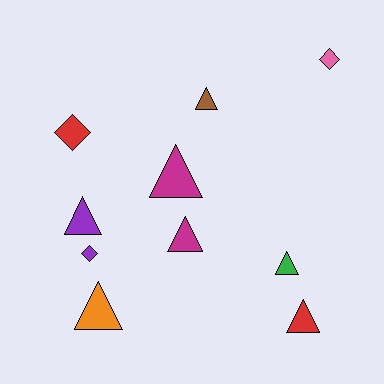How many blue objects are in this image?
There are no blue objects.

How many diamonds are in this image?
There are 3 diamonds.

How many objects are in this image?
There are 10 objects.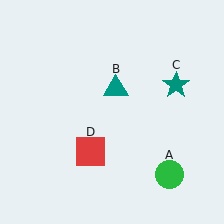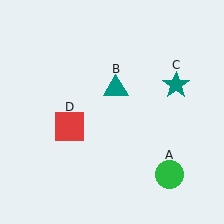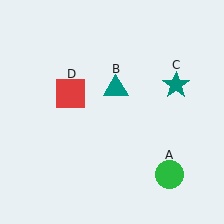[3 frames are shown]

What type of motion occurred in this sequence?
The red square (object D) rotated clockwise around the center of the scene.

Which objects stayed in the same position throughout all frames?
Green circle (object A) and teal triangle (object B) and teal star (object C) remained stationary.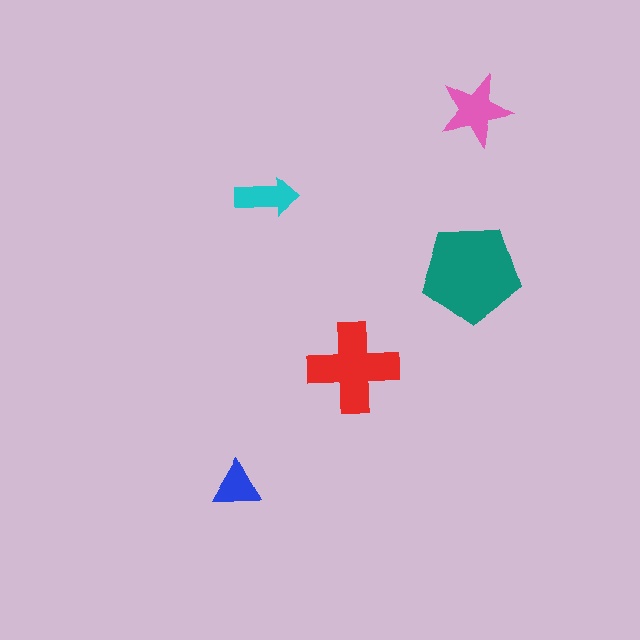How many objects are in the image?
There are 5 objects in the image.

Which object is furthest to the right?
The pink star is rightmost.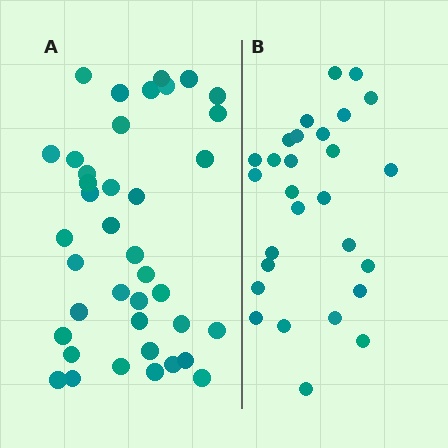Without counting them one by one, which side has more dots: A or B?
Region A (the left region) has more dots.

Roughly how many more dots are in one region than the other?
Region A has roughly 12 or so more dots than region B.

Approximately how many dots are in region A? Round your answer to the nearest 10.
About 40 dots. (The exact count is 39, which rounds to 40.)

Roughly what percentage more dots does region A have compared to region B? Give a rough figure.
About 40% more.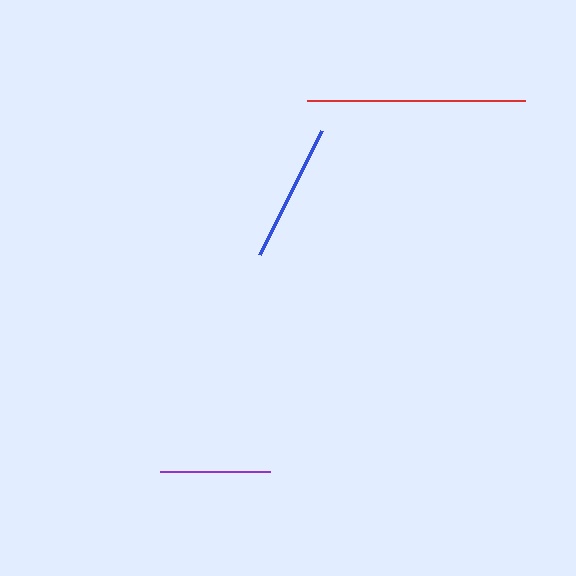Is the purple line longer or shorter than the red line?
The red line is longer than the purple line.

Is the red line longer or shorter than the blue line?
The red line is longer than the blue line.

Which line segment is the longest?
The red line is the longest at approximately 218 pixels.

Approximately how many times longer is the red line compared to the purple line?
The red line is approximately 2.0 times the length of the purple line.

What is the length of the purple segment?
The purple segment is approximately 110 pixels long.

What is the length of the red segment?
The red segment is approximately 218 pixels long.